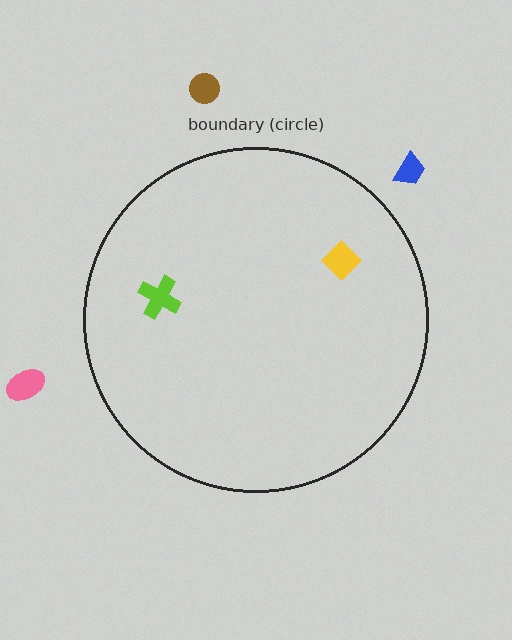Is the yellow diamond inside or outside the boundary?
Inside.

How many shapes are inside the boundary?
2 inside, 3 outside.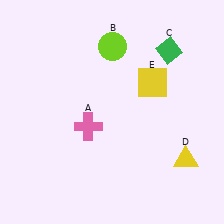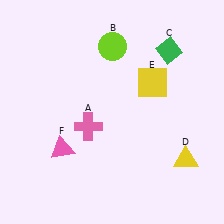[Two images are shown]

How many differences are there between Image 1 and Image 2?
There is 1 difference between the two images.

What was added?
A pink triangle (F) was added in Image 2.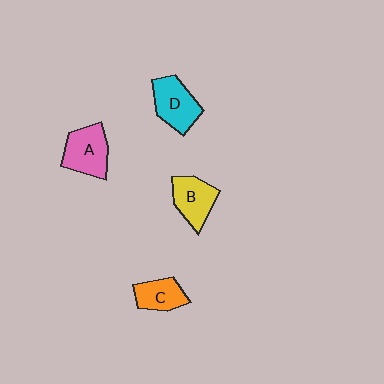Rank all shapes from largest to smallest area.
From largest to smallest: A (pink), D (cyan), B (yellow), C (orange).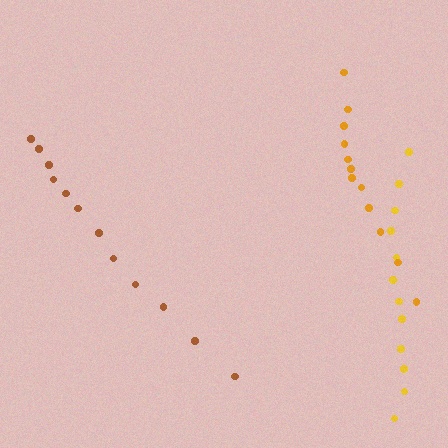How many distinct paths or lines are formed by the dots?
There are 3 distinct paths.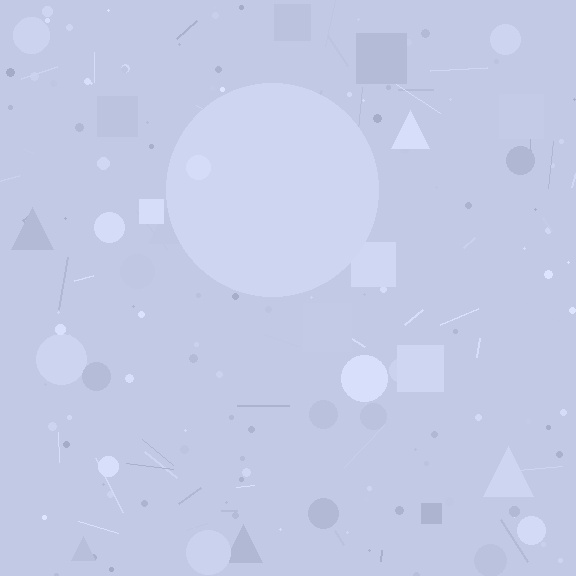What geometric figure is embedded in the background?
A circle is embedded in the background.